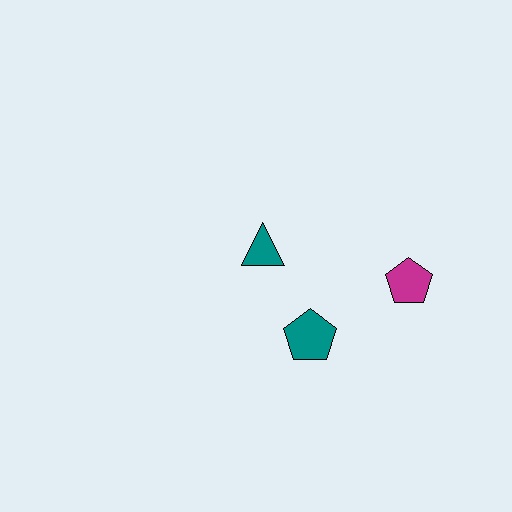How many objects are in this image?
There are 3 objects.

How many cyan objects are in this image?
There are no cyan objects.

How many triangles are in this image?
There is 1 triangle.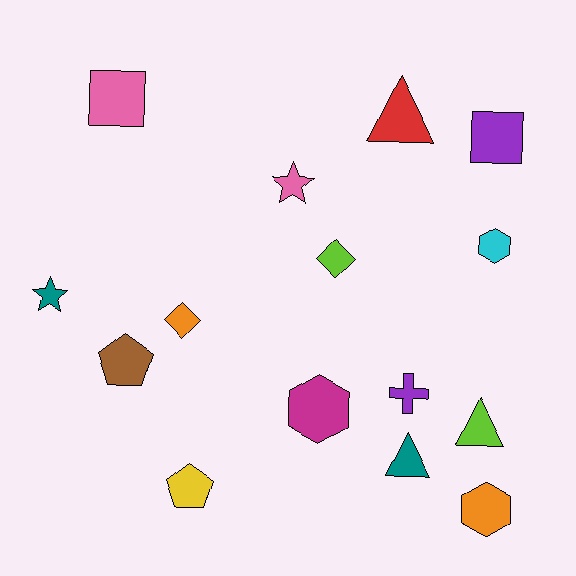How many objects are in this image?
There are 15 objects.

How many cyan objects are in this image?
There is 1 cyan object.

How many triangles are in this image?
There are 3 triangles.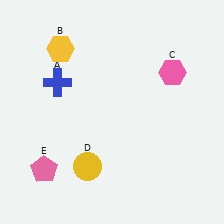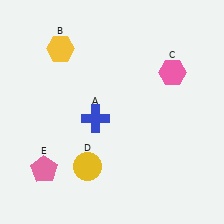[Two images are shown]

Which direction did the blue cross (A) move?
The blue cross (A) moved right.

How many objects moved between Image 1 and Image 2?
1 object moved between the two images.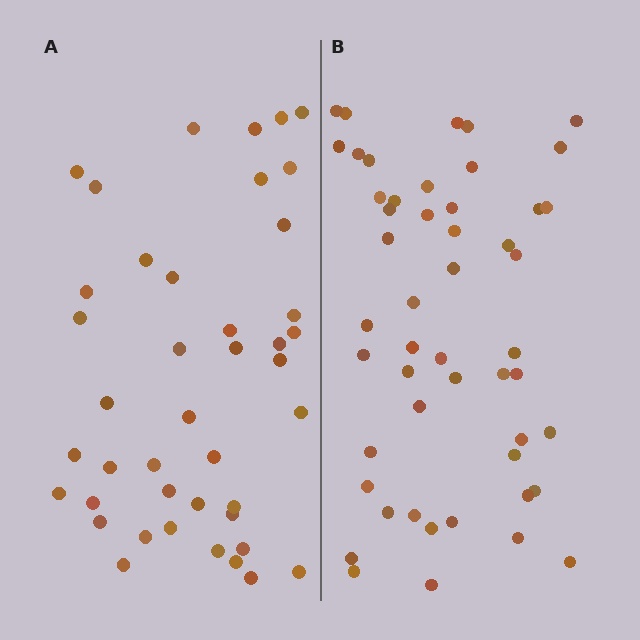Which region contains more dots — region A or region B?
Region B (the right region) has more dots.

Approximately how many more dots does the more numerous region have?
Region B has roughly 8 or so more dots than region A.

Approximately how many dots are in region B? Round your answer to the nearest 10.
About 50 dots.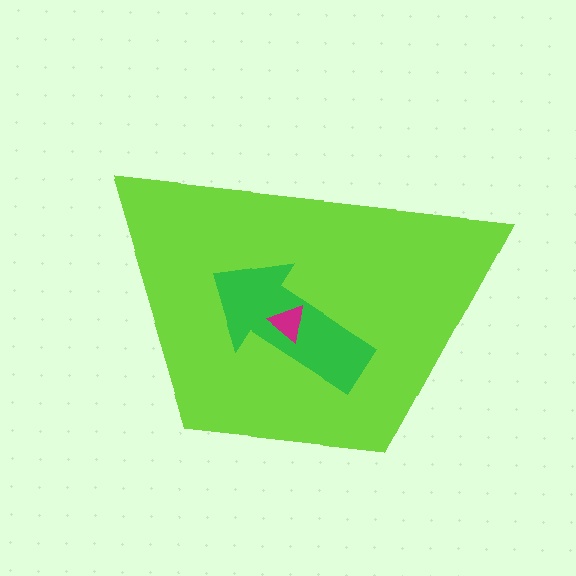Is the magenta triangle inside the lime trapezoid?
Yes.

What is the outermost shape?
The lime trapezoid.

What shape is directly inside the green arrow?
The magenta triangle.